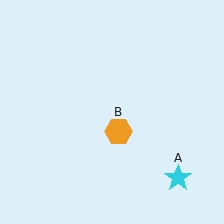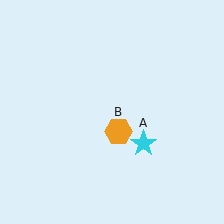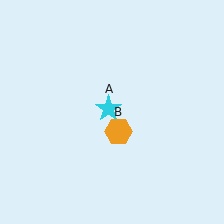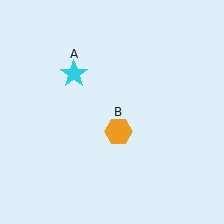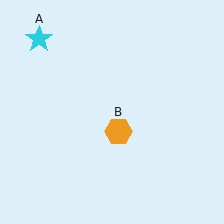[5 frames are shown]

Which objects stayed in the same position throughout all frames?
Orange hexagon (object B) remained stationary.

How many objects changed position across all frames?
1 object changed position: cyan star (object A).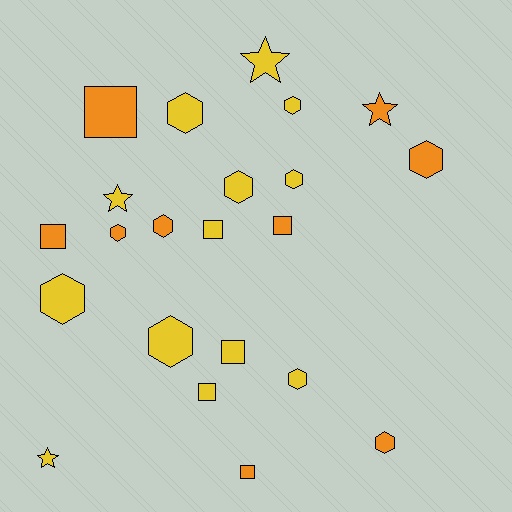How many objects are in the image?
There are 22 objects.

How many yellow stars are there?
There are 3 yellow stars.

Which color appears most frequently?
Yellow, with 13 objects.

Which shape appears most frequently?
Hexagon, with 11 objects.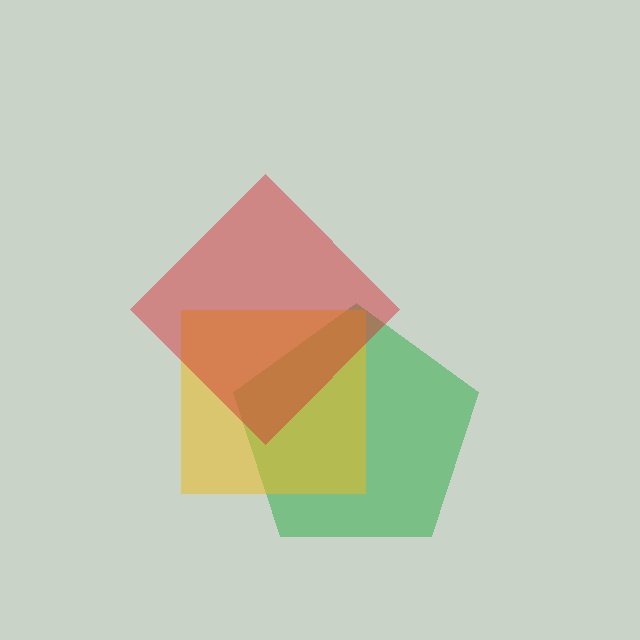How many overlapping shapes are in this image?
There are 3 overlapping shapes in the image.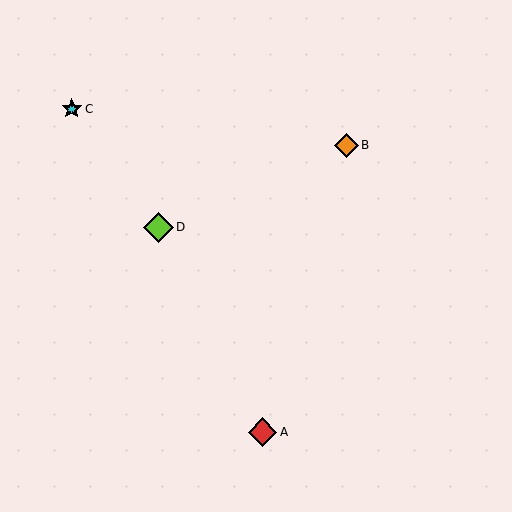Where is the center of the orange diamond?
The center of the orange diamond is at (346, 145).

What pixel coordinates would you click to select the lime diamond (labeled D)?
Click at (158, 227) to select the lime diamond D.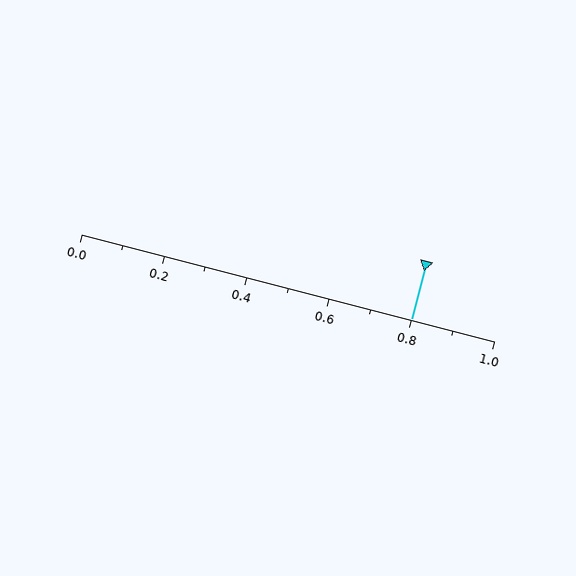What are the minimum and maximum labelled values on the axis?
The axis runs from 0.0 to 1.0.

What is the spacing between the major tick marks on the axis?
The major ticks are spaced 0.2 apart.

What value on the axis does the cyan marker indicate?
The marker indicates approximately 0.8.